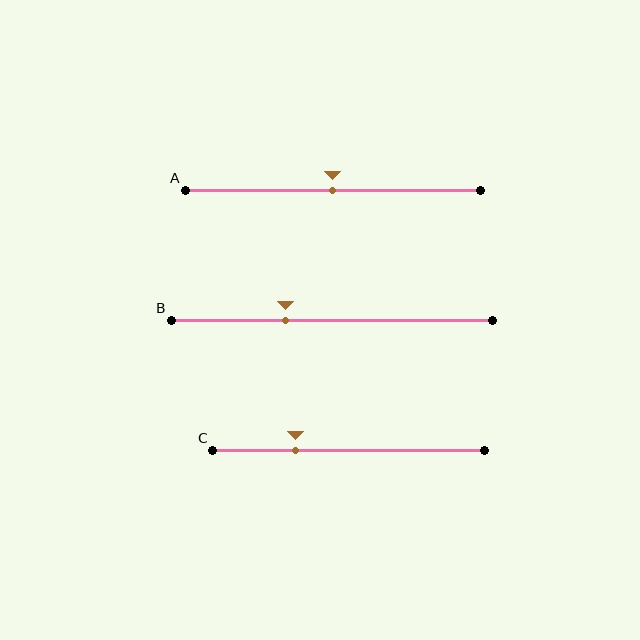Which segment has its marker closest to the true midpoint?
Segment A has its marker closest to the true midpoint.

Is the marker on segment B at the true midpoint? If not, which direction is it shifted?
No, the marker on segment B is shifted to the left by about 15% of the segment length.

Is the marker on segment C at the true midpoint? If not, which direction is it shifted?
No, the marker on segment C is shifted to the left by about 19% of the segment length.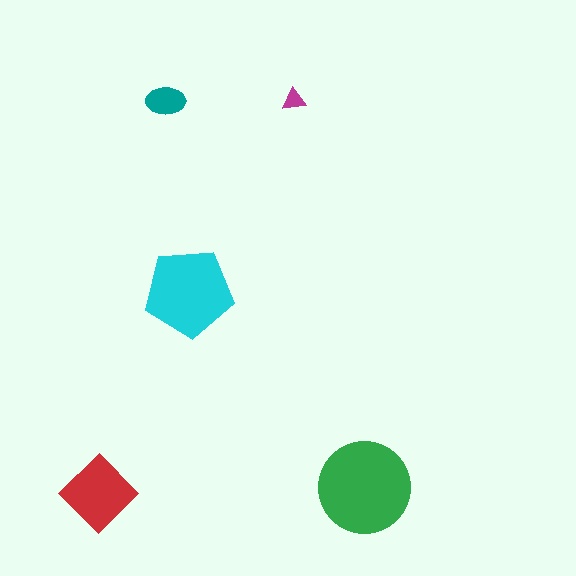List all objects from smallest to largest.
The magenta triangle, the teal ellipse, the red diamond, the cyan pentagon, the green circle.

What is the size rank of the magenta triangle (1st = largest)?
5th.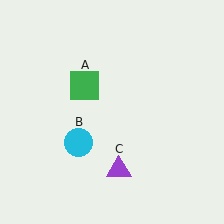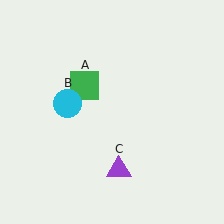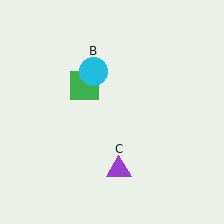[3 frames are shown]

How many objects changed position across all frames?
1 object changed position: cyan circle (object B).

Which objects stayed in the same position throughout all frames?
Green square (object A) and purple triangle (object C) remained stationary.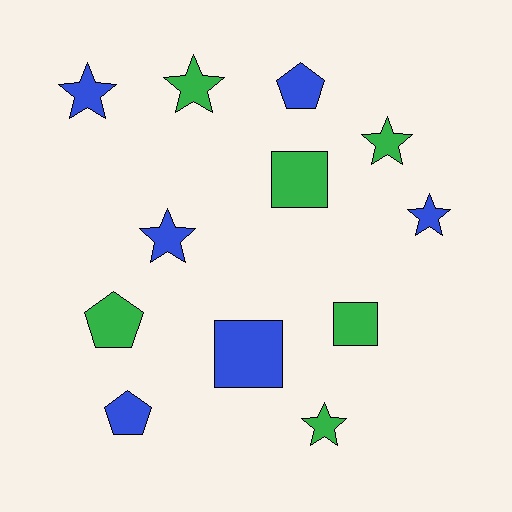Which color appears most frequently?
Blue, with 6 objects.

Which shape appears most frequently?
Star, with 6 objects.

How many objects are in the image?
There are 12 objects.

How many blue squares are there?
There is 1 blue square.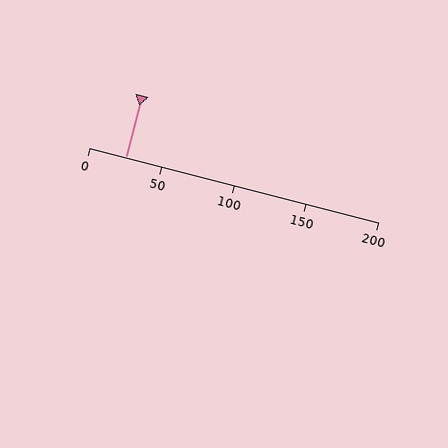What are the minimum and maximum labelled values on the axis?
The axis runs from 0 to 200.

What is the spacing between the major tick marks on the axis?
The major ticks are spaced 50 apart.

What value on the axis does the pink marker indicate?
The marker indicates approximately 25.